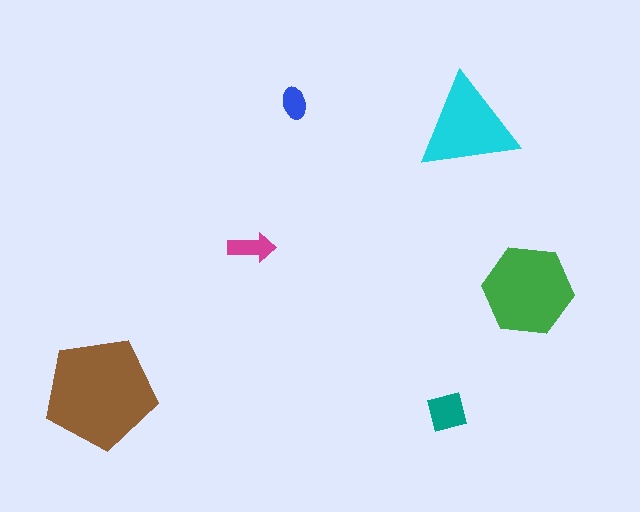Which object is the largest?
The brown pentagon.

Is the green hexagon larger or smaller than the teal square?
Larger.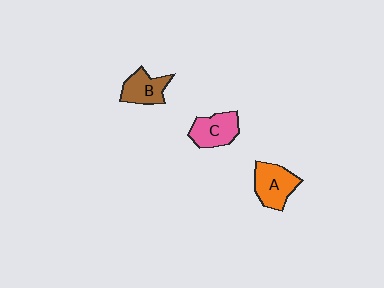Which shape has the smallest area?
Shape B (brown).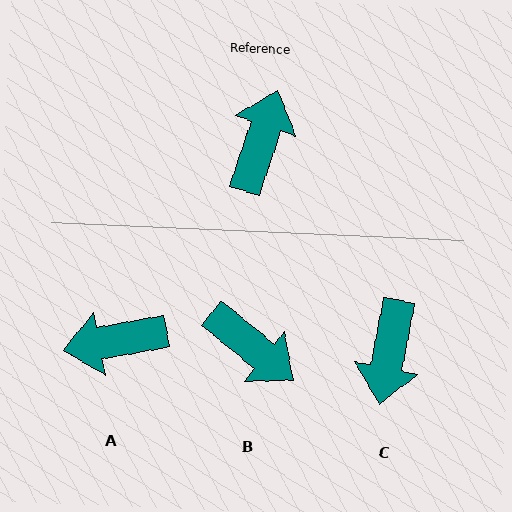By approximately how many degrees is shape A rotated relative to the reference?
Approximately 119 degrees counter-clockwise.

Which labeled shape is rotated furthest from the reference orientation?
C, about 173 degrees away.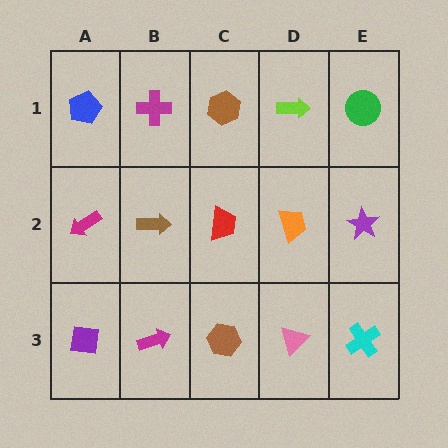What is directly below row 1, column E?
A purple star.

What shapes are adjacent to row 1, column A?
A magenta arrow (row 2, column A), a magenta cross (row 1, column B).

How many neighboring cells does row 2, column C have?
4.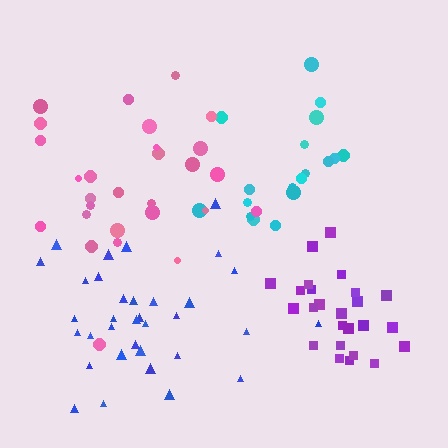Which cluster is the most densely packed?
Purple.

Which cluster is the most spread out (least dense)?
Cyan.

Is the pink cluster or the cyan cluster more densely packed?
Pink.